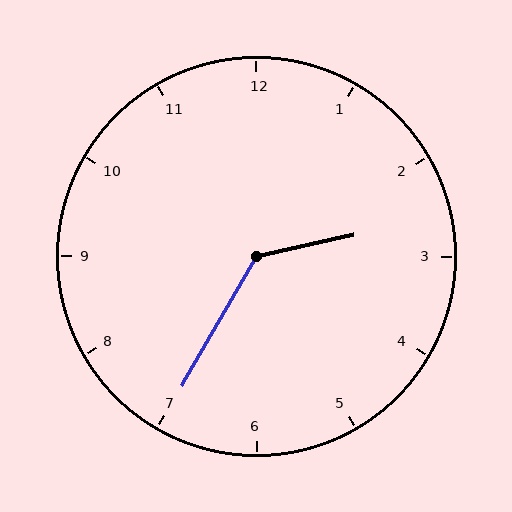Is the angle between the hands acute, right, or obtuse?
It is obtuse.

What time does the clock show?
2:35.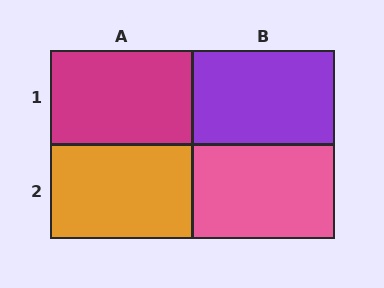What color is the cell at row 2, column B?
Pink.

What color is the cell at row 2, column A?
Orange.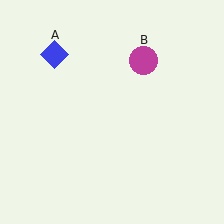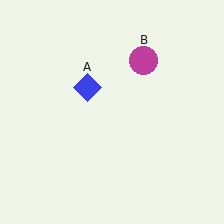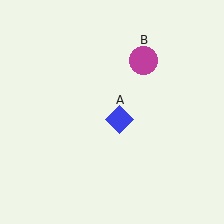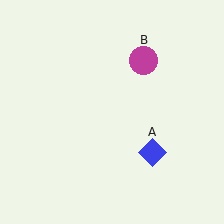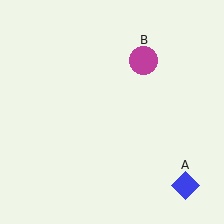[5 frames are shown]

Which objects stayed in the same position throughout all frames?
Magenta circle (object B) remained stationary.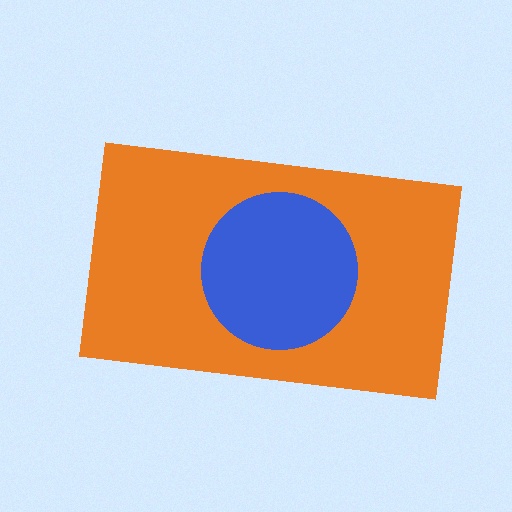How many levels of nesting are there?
2.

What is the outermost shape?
The orange rectangle.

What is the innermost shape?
The blue circle.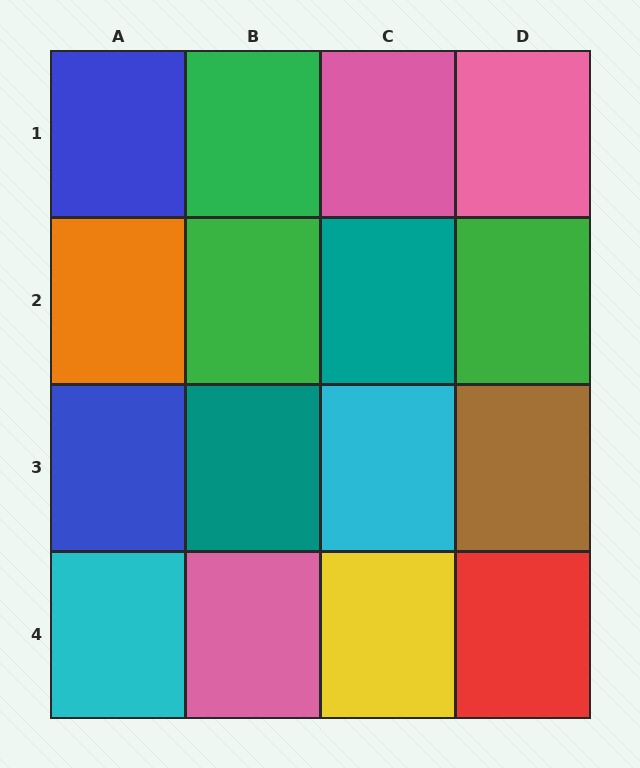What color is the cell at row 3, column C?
Cyan.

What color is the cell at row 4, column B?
Pink.